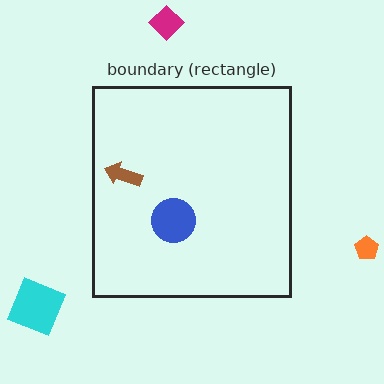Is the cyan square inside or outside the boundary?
Outside.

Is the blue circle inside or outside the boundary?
Inside.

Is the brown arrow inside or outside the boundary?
Inside.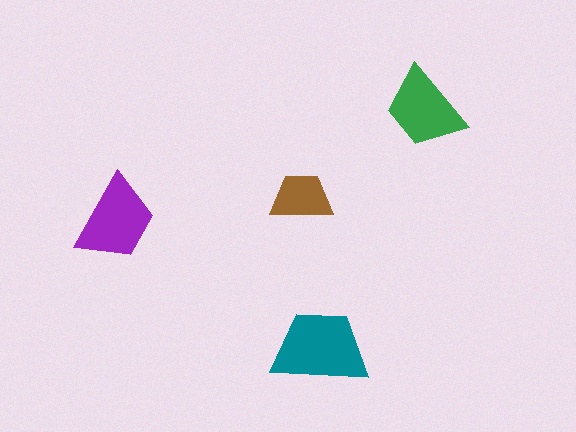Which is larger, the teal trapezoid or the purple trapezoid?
The teal one.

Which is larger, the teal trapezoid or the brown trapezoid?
The teal one.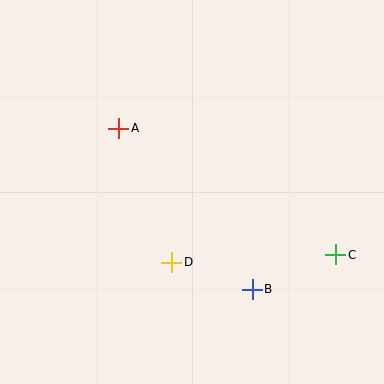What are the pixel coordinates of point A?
Point A is at (119, 128).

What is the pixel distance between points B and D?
The distance between B and D is 85 pixels.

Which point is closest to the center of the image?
Point D at (172, 262) is closest to the center.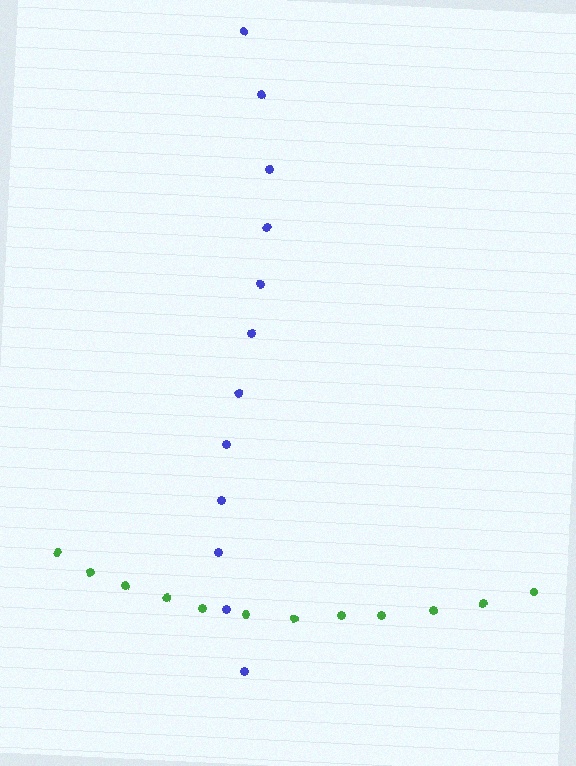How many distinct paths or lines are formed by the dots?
There are 2 distinct paths.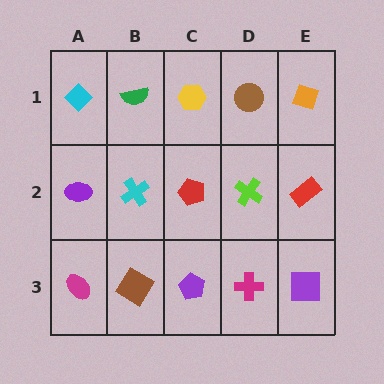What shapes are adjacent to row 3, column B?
A cyan cross (row 2, column B), a magenta ellipse (row 3, column A), a purple pentagon (row 3, column C).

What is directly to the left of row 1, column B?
A cyan diamond.